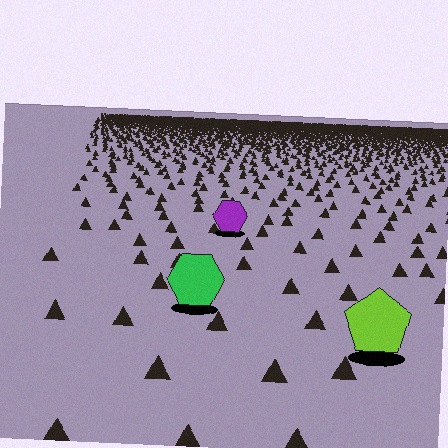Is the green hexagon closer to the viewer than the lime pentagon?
No. The lime pentagon is closer — you can tell from the texture gradient: the ground texture is coarser near it.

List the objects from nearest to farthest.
From nearest to farthest: the lime pentagon, the green hexagon, the purple hexagon.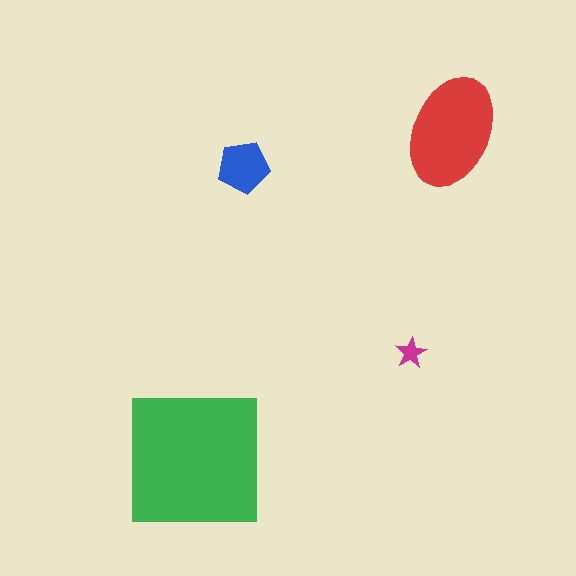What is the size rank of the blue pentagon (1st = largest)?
3rd.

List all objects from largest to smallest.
The green square, the red ellipse, the blue pentagon, the magenta star.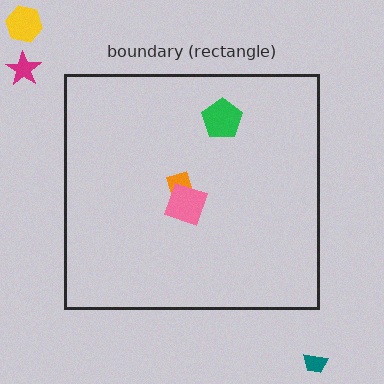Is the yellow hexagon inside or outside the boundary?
Outside.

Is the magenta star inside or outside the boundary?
Outside.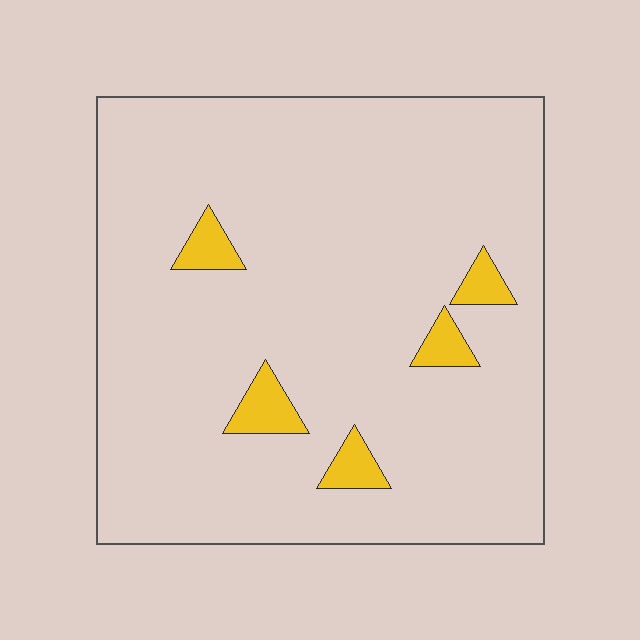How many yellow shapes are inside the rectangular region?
5.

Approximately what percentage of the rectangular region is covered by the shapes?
Approximately 5%.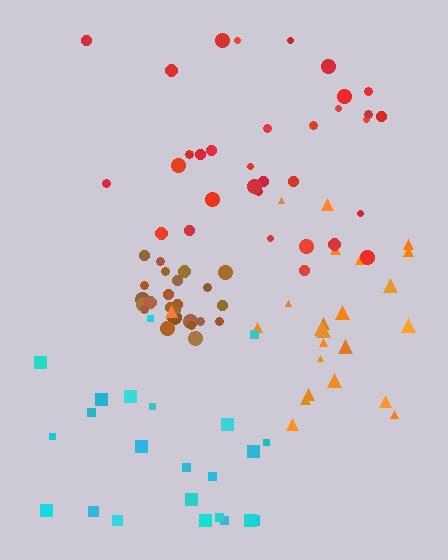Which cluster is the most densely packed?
Brown.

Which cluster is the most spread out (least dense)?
Cyan.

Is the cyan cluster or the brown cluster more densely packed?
Brown.